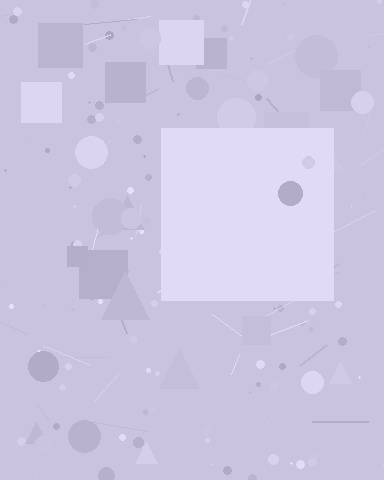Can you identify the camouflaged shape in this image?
The camouflaged shape is a square.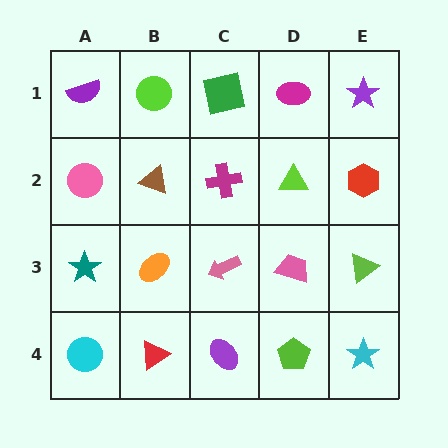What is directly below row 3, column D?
A lime pentagon.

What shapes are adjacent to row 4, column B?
An orange ellipse (row 3, column B), a cyan circle (row 4, column A), a purple ellipse (row 4, column C).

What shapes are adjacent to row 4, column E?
A lime triangle (row 3, column E), a lime pentagon (row 4, column D).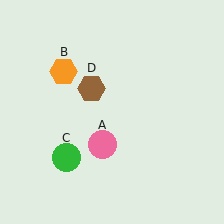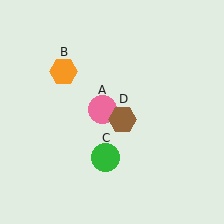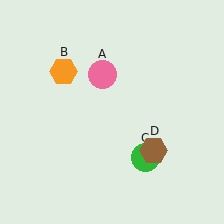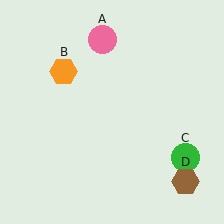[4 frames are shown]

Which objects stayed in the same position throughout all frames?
Orange hexagon (object B) remained stationary.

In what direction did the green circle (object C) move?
The green circle (object C) moved right.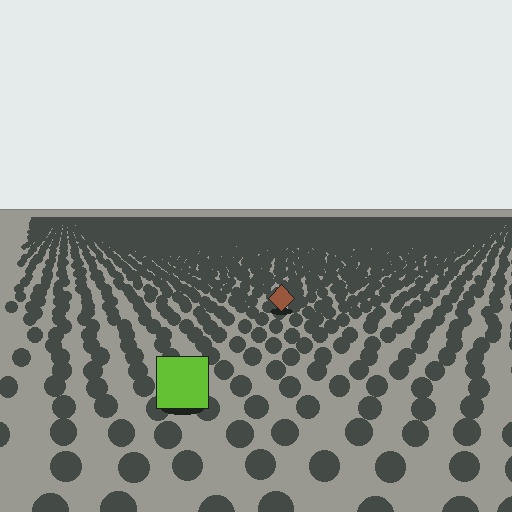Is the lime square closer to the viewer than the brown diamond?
Yes. The lime square is closer — you can tell from the texture gradient: the ground texture is coarser near it.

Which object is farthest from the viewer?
The brown diamond is farthest from the viewer. It appears smaller and the ground texture around it is denser.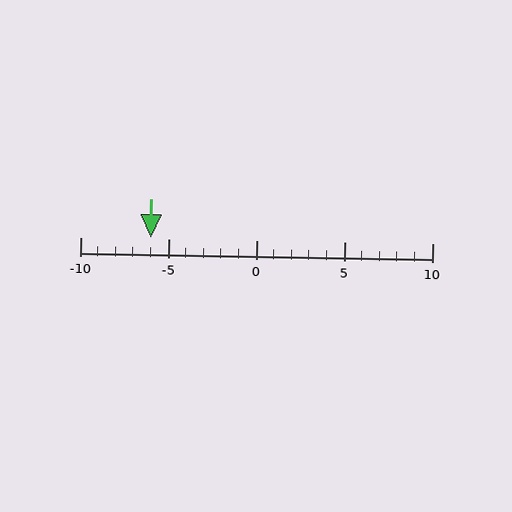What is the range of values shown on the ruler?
The ruler shows values from -10 to 10.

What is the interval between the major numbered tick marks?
The major tick marks are spaced 5 units apart.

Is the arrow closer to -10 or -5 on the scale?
The arrow is closer to -5.